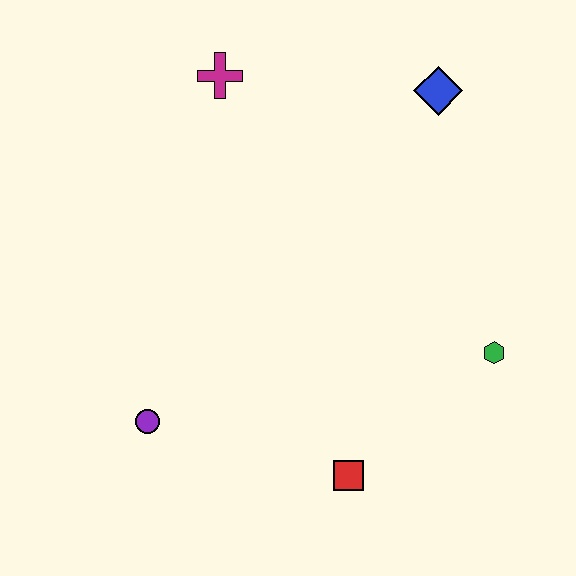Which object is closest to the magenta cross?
The blue diamond is closest to the magenta cross.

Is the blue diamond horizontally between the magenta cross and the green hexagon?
Yes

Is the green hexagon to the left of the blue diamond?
No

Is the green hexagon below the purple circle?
No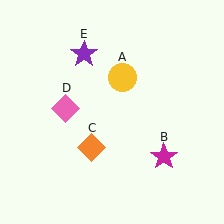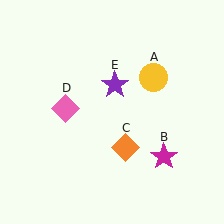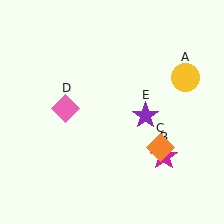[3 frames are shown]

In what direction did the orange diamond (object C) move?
The orange diamond (object C) moved right.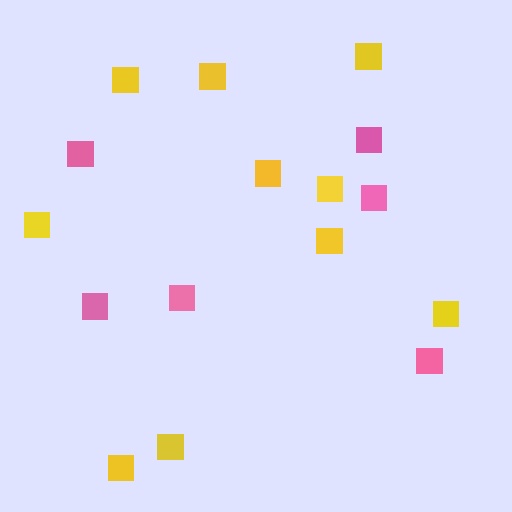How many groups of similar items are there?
There are 2 groups: one group of yellow squares (10) and one group of pink squares (6).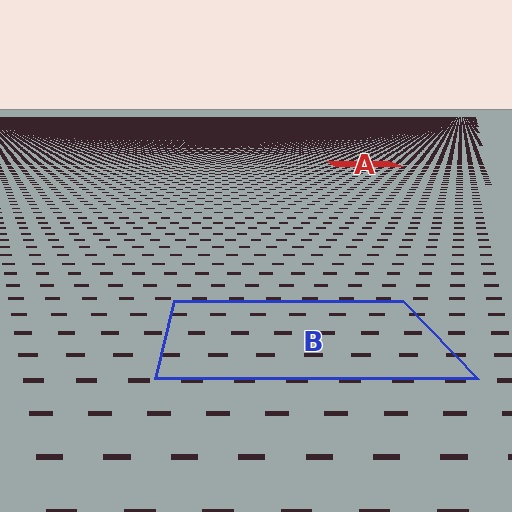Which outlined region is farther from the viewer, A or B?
Region A is farther from the viewer — the texture elements inside it appear smaller and more densely packed.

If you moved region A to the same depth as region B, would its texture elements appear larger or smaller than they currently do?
They would appear larger. At a closer depth, the same texture elements are projected at a bigger on-screen size.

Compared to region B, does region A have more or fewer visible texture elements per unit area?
Region A has more texture elements per unit area — they are packed more densely because it is farther away.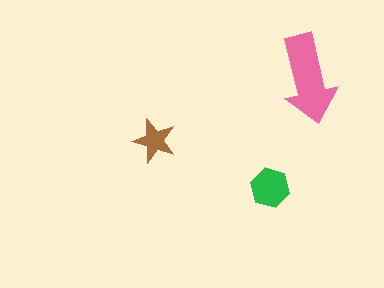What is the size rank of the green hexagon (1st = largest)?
2nd.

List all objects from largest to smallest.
The pink arrow, the green hexagon, the brown star.